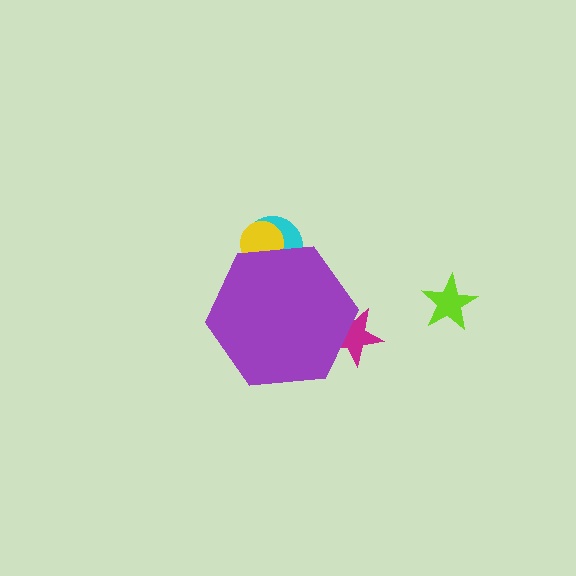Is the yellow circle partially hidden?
Yes, the yellow circle is partially hidden behind the purple hexagon.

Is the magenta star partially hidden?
Yes, the magenta star is partially hidden behind the purple hexagon.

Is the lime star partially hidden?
No, the lime star is fully visible.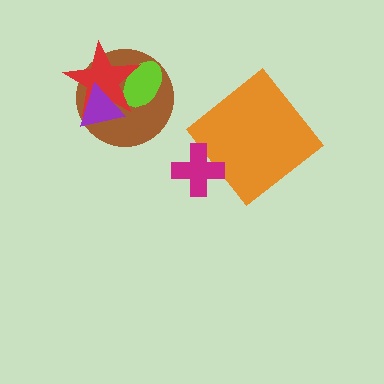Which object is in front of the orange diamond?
The magenta cross is in front of the orange diamond.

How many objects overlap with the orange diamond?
1 object overlaps with the orange diamond.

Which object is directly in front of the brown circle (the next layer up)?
The lime ellipse is directly in front of the brown circle.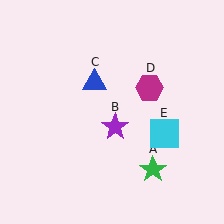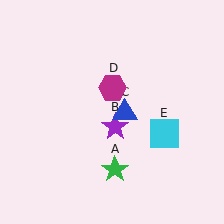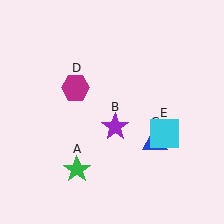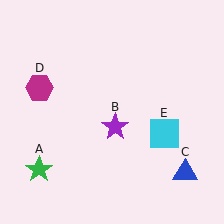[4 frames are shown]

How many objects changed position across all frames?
3 objects changed position: green star (object A), blue triangle (object C), magenta hexagon (object D).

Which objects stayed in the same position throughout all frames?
Purple star (object B) and cyan square (object E) remained stationary.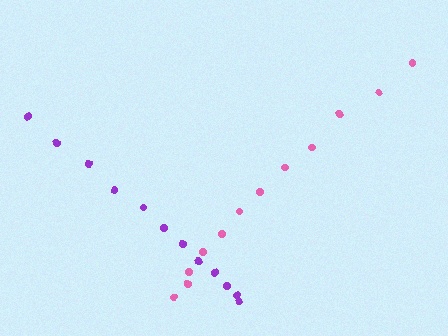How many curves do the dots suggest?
There are 2 distinct paths.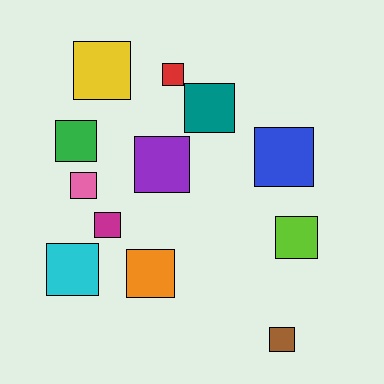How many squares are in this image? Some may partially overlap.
There are 12 squares.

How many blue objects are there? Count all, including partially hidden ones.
There is 1 blue object.